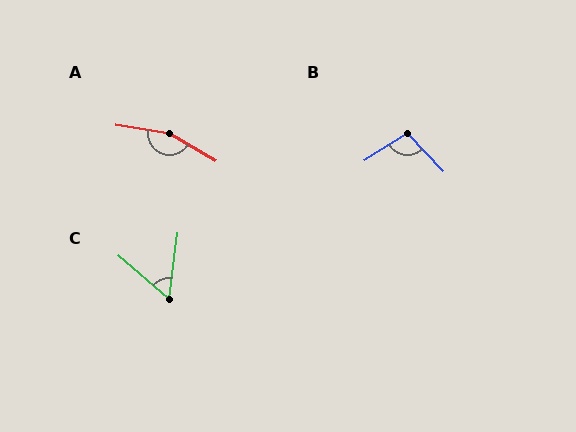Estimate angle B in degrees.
Approximately 102 degrees.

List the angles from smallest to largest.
C (56°), B (102°), A (159°).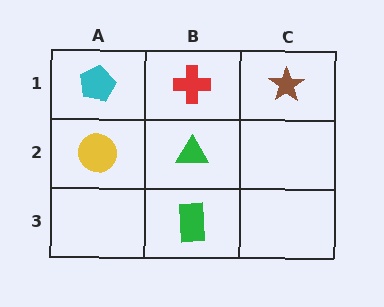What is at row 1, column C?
A brown star.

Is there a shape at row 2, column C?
No, that cell is empty.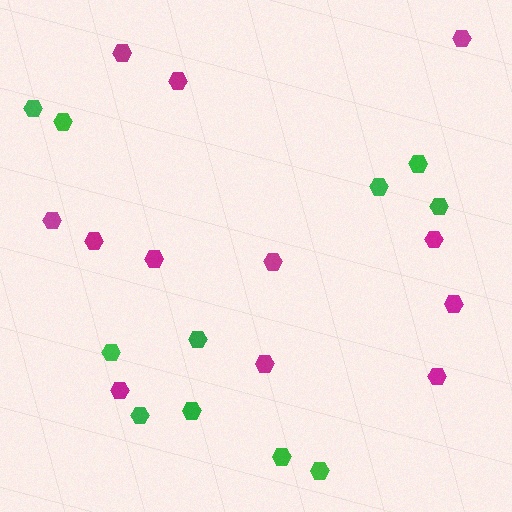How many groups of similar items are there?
There are 2 groups: one group of magenta hexagons (12) and one group of green hexagons (11).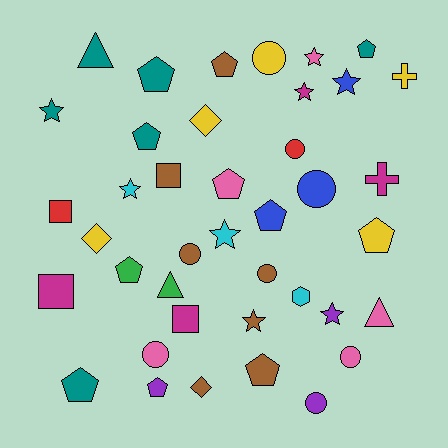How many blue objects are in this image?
There are 3 blue objects.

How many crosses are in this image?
There are 2 crosses.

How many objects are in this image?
There are 40 objects.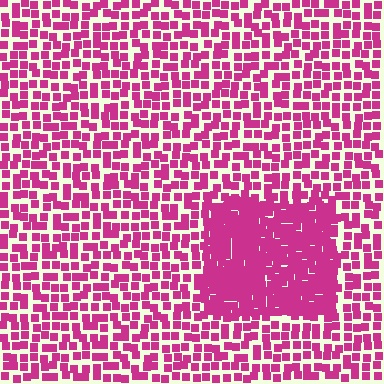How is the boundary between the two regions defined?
The boundary is defined by a change in element density (approximately 2.1x ratio). All elements are the same color, size, and shape.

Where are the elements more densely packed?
The elements are more densely packed inside the rectangle boundary.